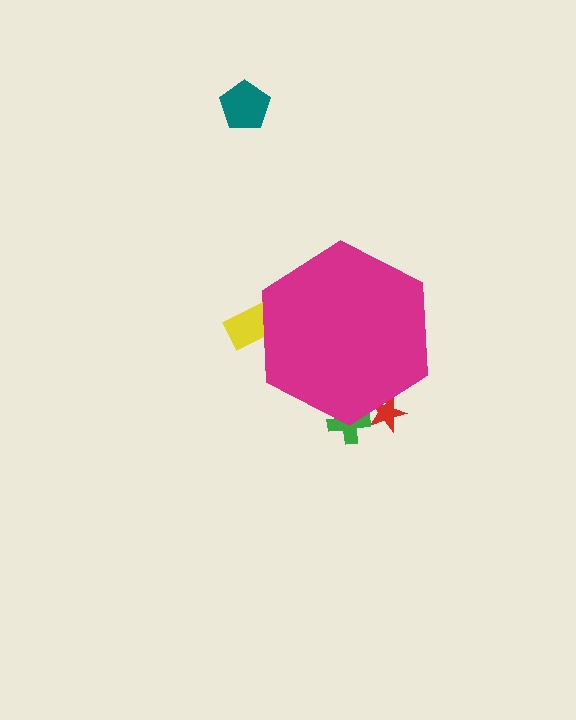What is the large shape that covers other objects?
A magenta hexagon.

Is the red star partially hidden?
Yes, the red star is partially hidden behind the magenta hexagon.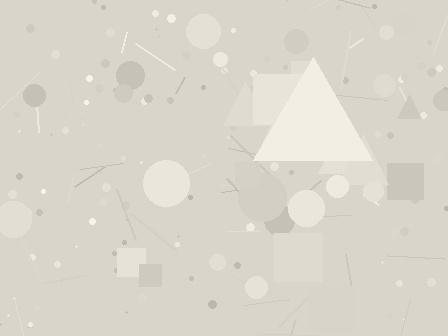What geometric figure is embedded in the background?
A triangle is embedded in the background.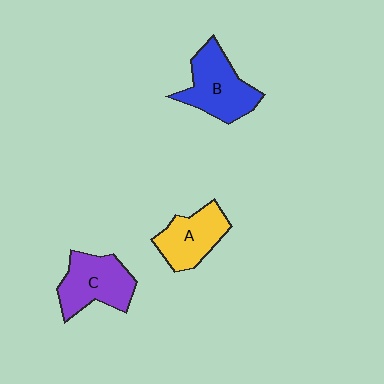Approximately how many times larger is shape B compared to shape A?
Approximately 1.2 times.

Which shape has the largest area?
Shape B (blue).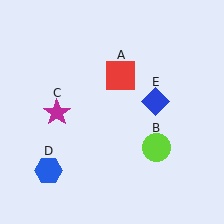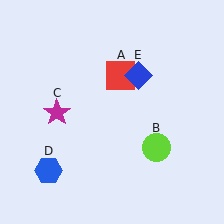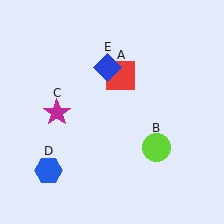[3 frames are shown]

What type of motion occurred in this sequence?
The blue diamond (object E) rotated counterclockwise around the center of the scene.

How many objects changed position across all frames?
1 object changed position: blue diamond (object E).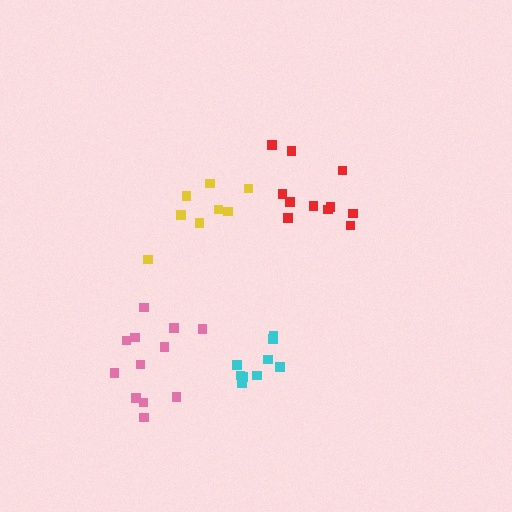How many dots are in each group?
Group 1: 9 dots, Group 2: 12 dots, Group 3: 11 dots, Group 4: 8 dots (40 total).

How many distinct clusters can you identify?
There are 4 distinct clusters.